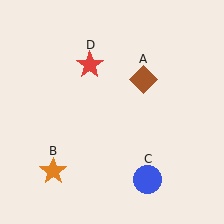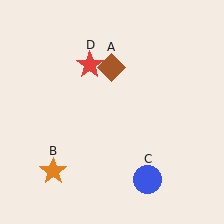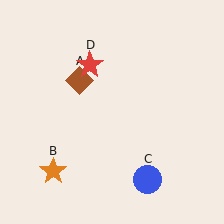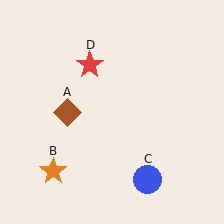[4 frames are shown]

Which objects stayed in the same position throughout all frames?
Orange star (object B) and blue circle (object C) and red star (object D) remained stationary.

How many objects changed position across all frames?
1 object changed position: brown diamond (object A).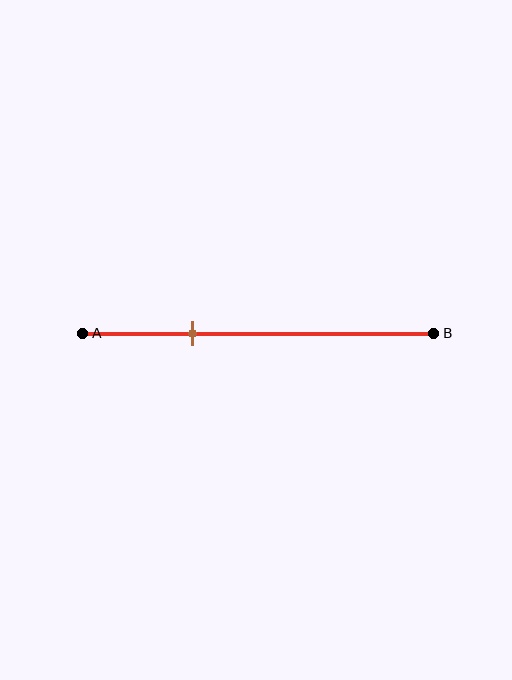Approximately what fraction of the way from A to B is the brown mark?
The brown mark is approximately 30% of the way from A to B.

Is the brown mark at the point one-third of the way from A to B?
Yes, the mark is approximately at the one-third point.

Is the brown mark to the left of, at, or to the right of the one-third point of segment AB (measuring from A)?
The brown mark is approximately at the one-third point of segment AB.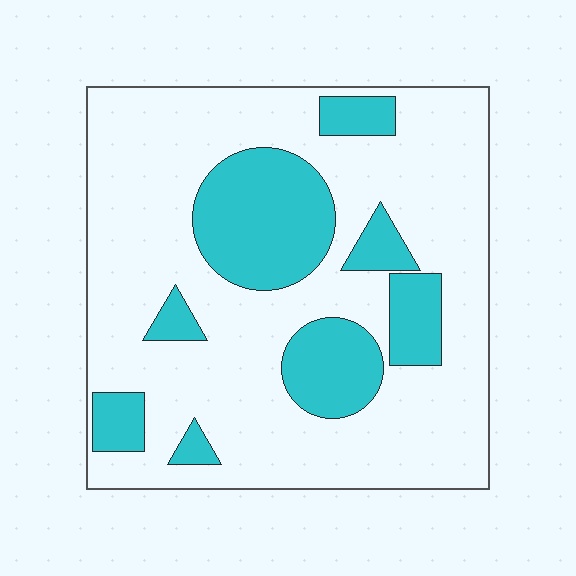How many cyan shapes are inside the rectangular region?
8.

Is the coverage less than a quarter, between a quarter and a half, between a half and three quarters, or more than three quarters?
Between a quarter and a half.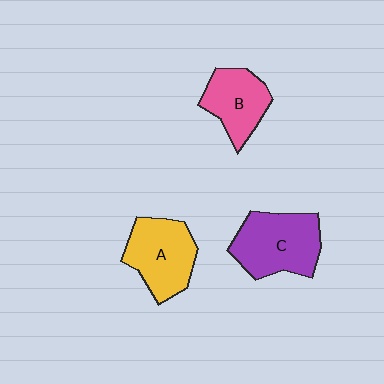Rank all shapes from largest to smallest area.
From largest to smallest: C (purple), A (yellow), B (pink).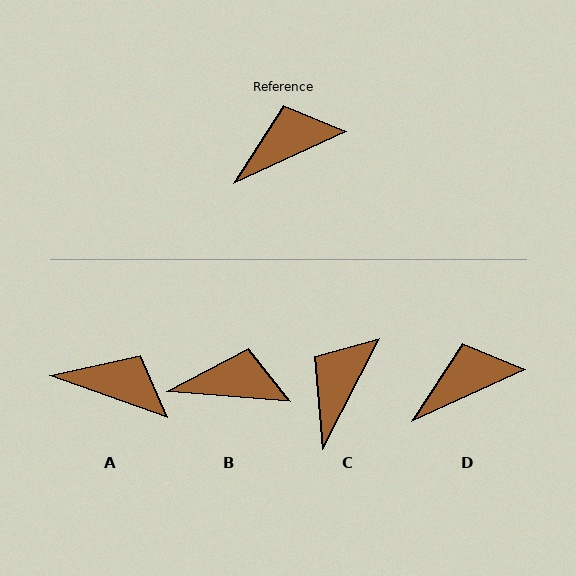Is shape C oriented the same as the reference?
No, it is off by about 38 degrees.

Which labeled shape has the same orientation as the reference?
D.